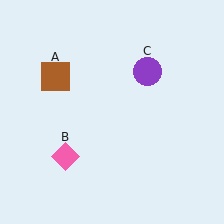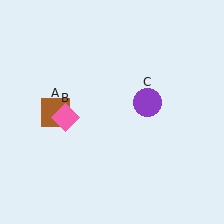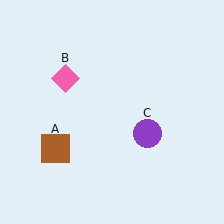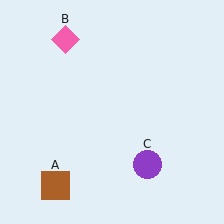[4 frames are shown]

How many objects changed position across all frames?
3 objects changed position: brown square (object A), pink diamond (object B), purple circle (object C).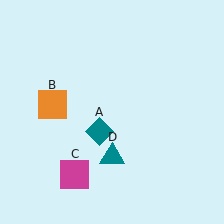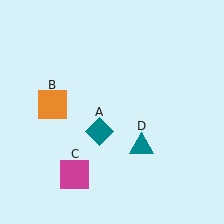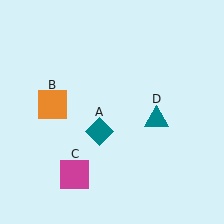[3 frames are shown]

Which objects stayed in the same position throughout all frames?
Teal diamond (object A) and orange square (object B) and magenta square (object C) remained stationary.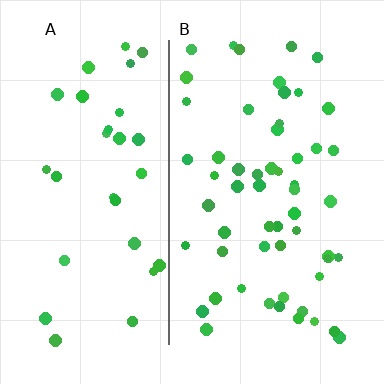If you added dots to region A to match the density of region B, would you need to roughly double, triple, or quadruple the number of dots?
Approximately double.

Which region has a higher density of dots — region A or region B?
B (the right).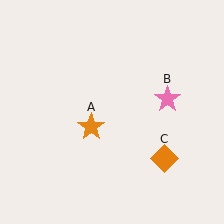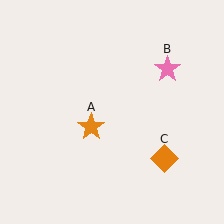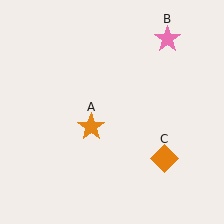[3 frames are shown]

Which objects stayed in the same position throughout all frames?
Orange star (object A) and orange diamond (object C) remained stationary.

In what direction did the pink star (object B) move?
The pink star (object B) moved up.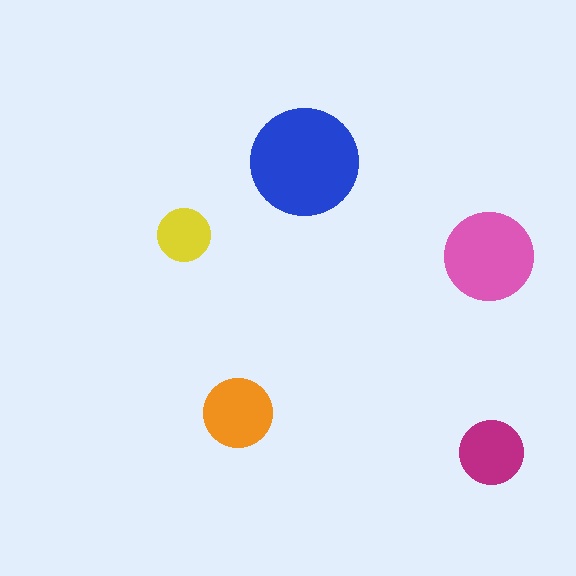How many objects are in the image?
There are 5 objects in the image.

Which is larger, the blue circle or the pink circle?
The blue one.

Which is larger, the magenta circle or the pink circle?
The pink one.